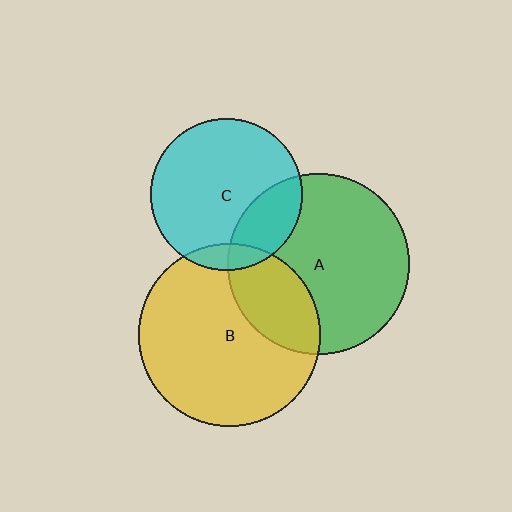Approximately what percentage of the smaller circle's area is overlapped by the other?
Approximately 10%.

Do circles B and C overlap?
Yes.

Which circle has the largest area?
Circle B (yellow).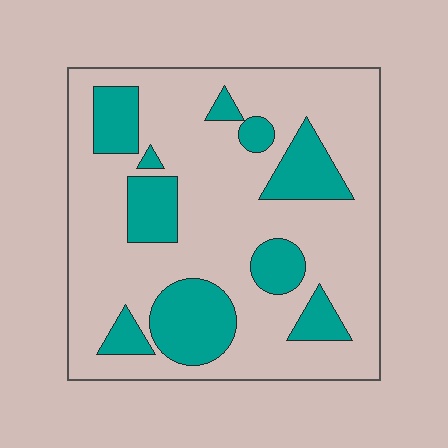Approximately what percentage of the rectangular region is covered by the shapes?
Approximately 25%.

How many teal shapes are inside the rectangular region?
10.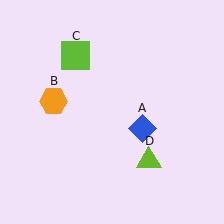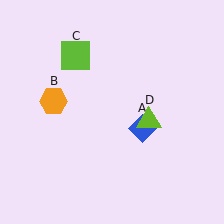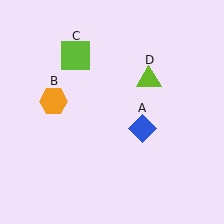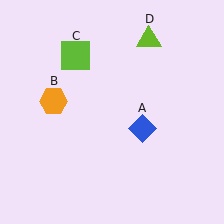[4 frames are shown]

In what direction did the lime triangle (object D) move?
The lime triangle (object D) moved up.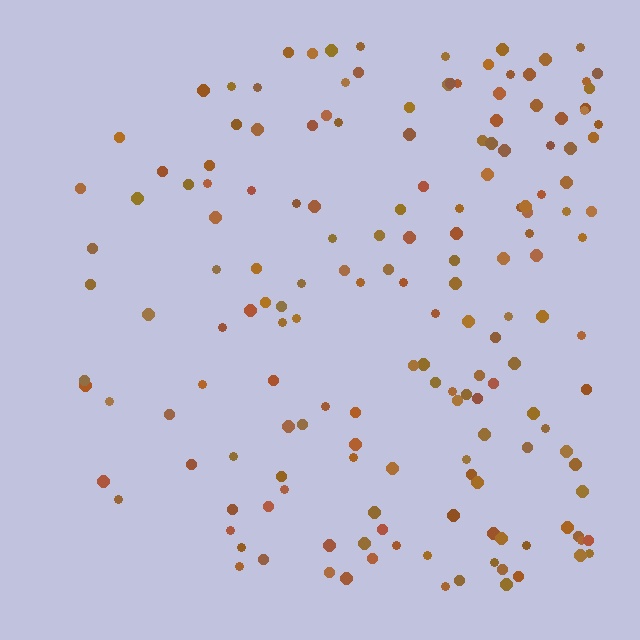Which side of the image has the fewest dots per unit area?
The left.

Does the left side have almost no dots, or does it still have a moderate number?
Still a moderate number, just noticeably fewer than the right.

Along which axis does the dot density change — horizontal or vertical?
Horizontal.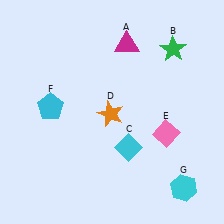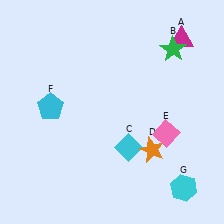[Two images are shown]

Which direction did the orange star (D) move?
The orange star (D) moved right.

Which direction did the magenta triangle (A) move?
The magenta triangle (A) moved right.